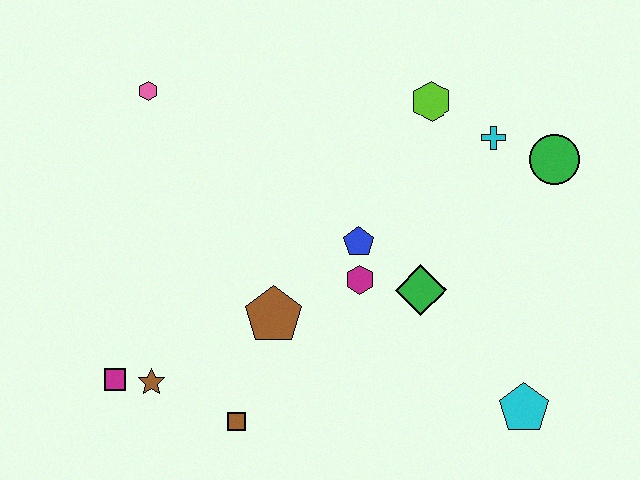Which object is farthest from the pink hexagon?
The cyan pentagon is farthest from the pink hexagon.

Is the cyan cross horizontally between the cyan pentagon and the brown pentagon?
Yes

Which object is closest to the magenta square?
The brown star is closest to the magenta square.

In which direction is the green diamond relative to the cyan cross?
The green diamond is below the cyan cross.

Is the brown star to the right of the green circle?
No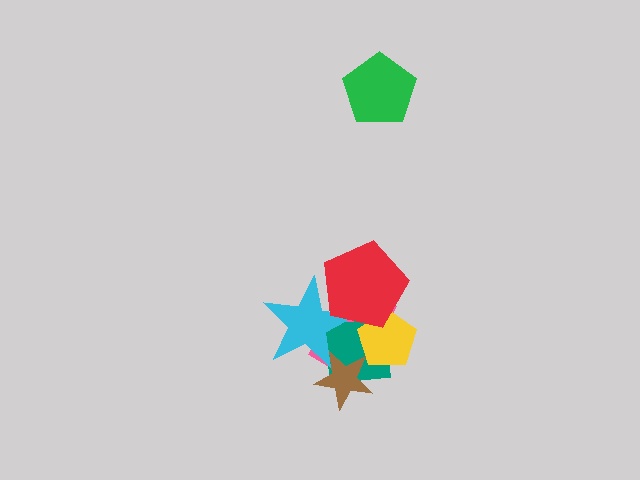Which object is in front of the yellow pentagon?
The red pentagon is in front of the yellow pentagon.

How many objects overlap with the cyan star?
4 objects overlap with the cyan star.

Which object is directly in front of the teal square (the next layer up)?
The yellow pentagon is directly in front of the teal square.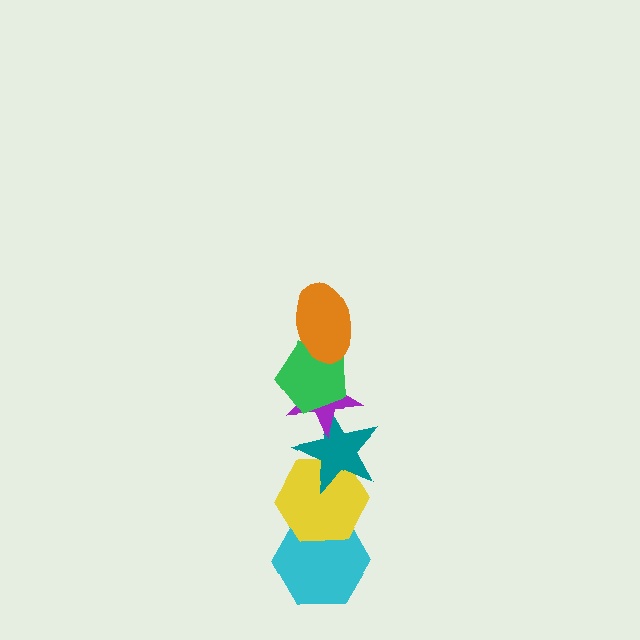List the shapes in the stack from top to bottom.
From top to bottom: the orange ellipse, the green pentagon, the purple star, the teal star, the yellow hexagon, the cyan hexagon.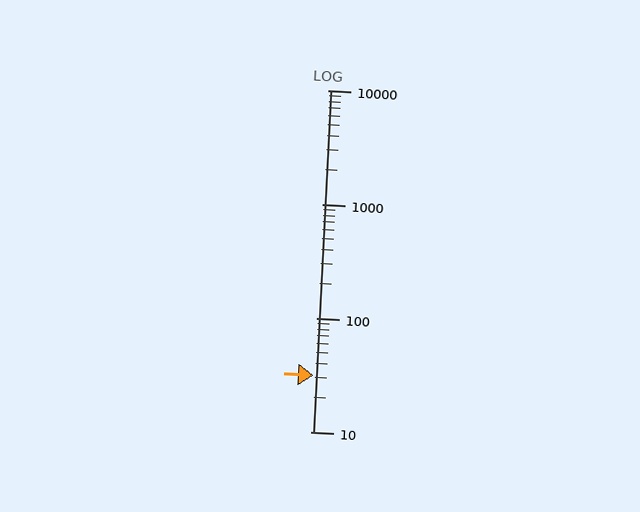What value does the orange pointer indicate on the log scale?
The pointer indicates approximately 31.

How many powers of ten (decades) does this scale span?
The scale spans 3 decades, from 10 to 10000.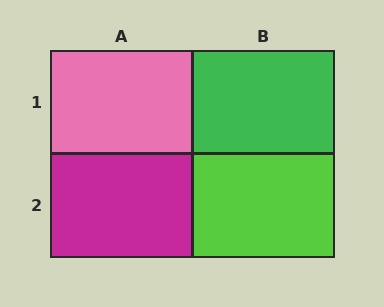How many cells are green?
1 cell is green.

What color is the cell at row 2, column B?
Lime.